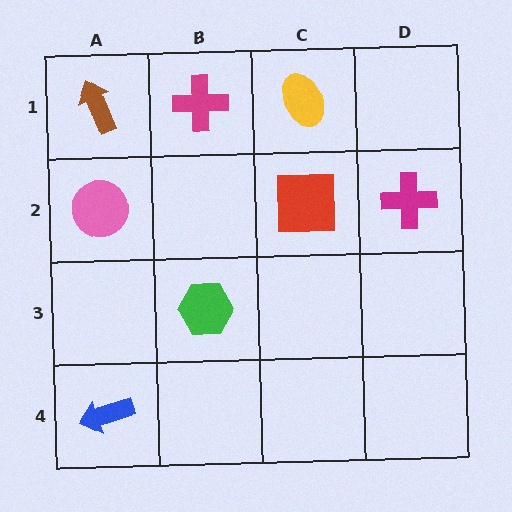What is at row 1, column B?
A magenta cross.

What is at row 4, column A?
A blue arrow.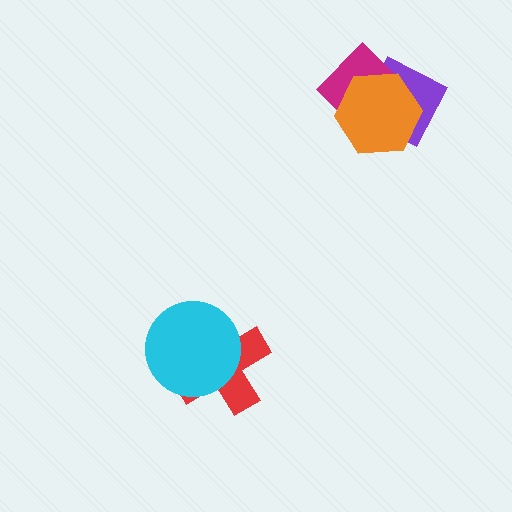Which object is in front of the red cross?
The cyan circle is in front of the red cross.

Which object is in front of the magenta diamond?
The orange hexagon is in front of the magenta diamond.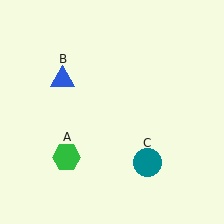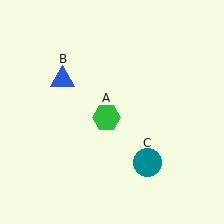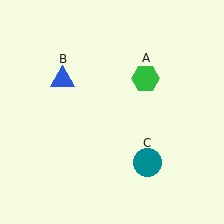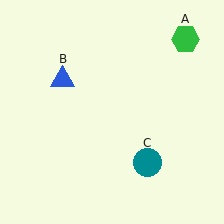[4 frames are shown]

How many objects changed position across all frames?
1 object changed position: green hexagon (object A).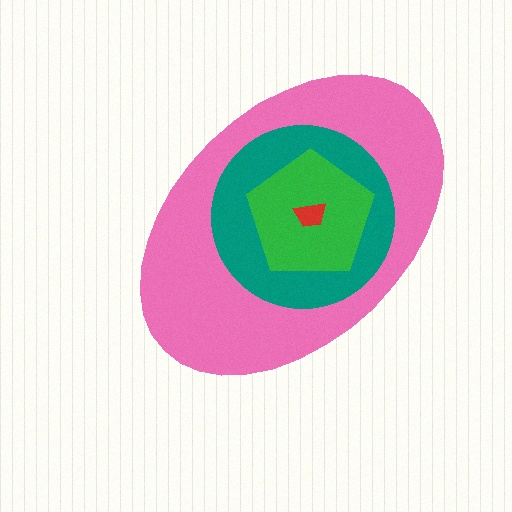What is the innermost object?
The red trapezoid.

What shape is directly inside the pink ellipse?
The teal circle.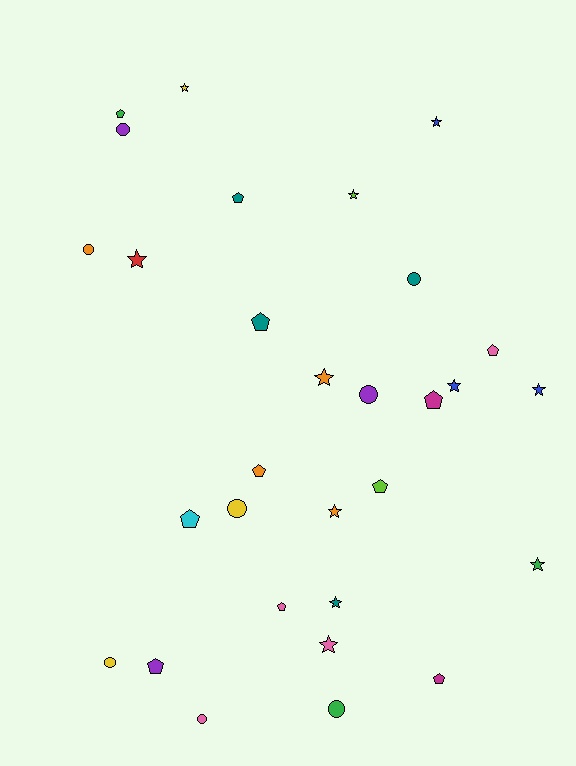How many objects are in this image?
There are 30 objects.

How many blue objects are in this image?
There are 3 blue objects.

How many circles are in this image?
There are 8 circles.